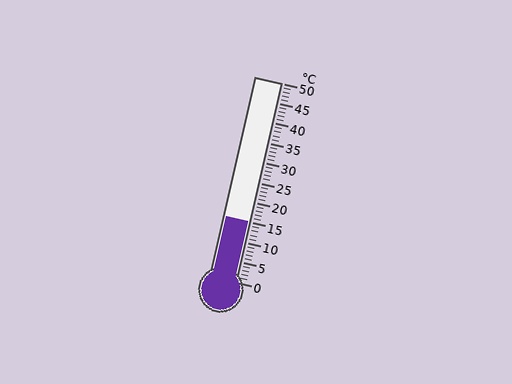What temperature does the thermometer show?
The thermometer shows approximately 15°C.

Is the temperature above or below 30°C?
The temperature is below 30°C.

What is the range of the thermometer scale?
The thermometer scale ranges from 0°C to 50°C.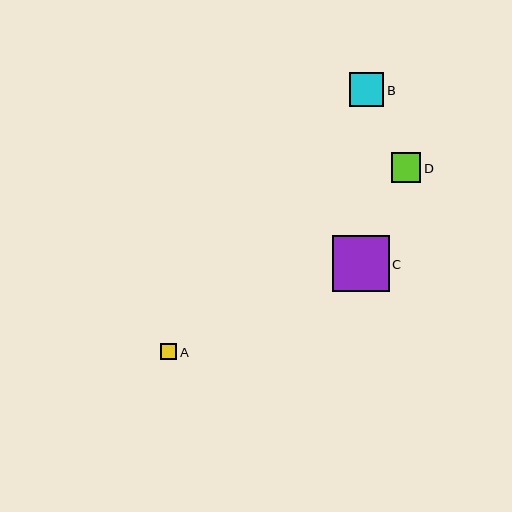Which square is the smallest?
Square A is the smallest with a size of approximately 16 pixels.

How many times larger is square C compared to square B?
Square C is approximately 1.7 times the size of square B.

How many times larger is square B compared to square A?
Square B is approximately 2.1 times the size of square A.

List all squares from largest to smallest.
From largest to smallest: C, B, D, A.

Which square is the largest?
Square C is the largest with a size of approximately 57 pixels.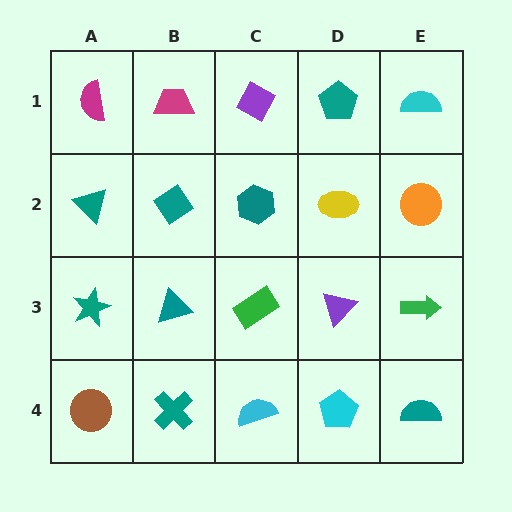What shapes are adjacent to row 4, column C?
A green rectangle (row 3, column C), a teal cross (row 4, column B), a cyan pentagon (row 4, column D).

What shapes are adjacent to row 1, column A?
A teal triangle (row 2, column A), a magenta trapezoid (row 1, column B).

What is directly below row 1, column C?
A teal hexagon.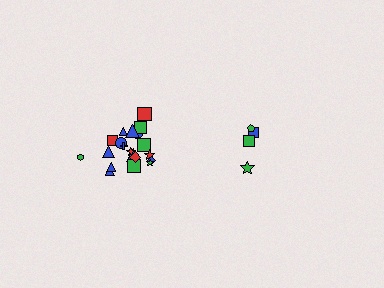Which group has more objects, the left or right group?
The left group.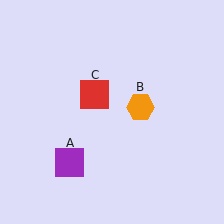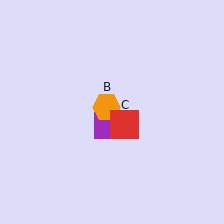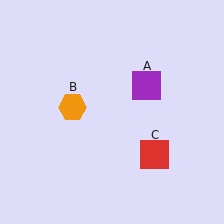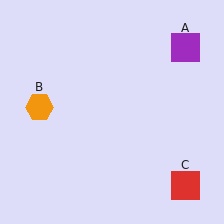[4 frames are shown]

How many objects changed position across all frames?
3 objects changed position: purple square (object A), orange hexagon (object B), red square (object C).